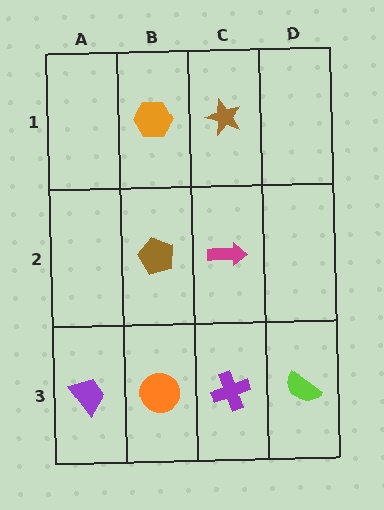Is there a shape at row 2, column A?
No, that cell is empty.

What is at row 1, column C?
A brown star.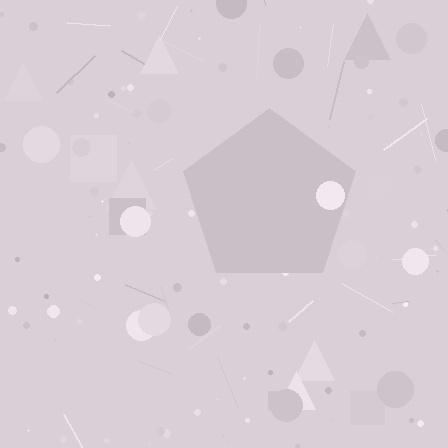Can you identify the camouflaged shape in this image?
The camouflaged shape is a pentagon.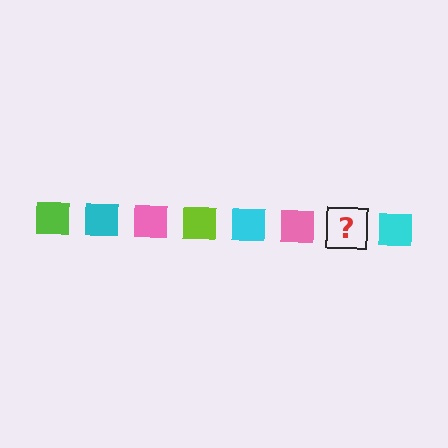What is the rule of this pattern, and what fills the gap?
The rule is that the pattern cycles through lime, cyan, pink squares. The gap should be filled with a lime square.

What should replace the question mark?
The question mark should be replaced with a lime square.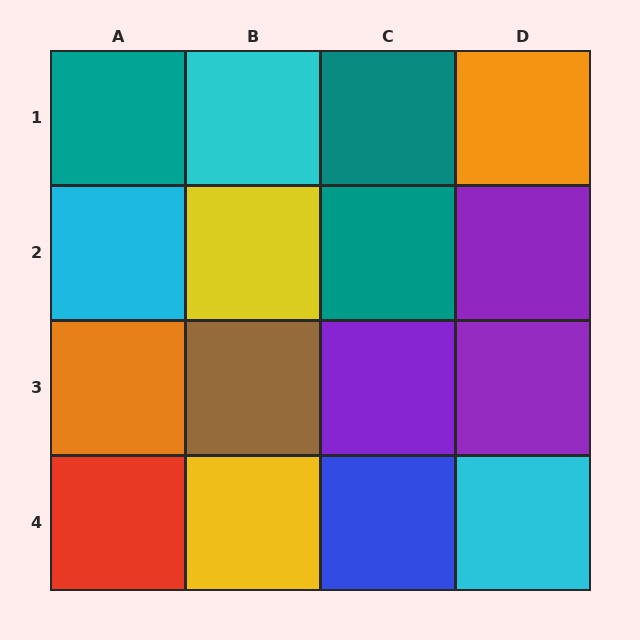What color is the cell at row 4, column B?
Yellow.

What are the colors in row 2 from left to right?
Cyan, yellow, teal, purple.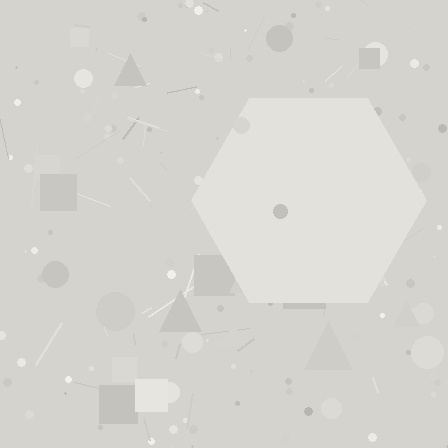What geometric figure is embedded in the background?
A hexagon is embedded in the background.